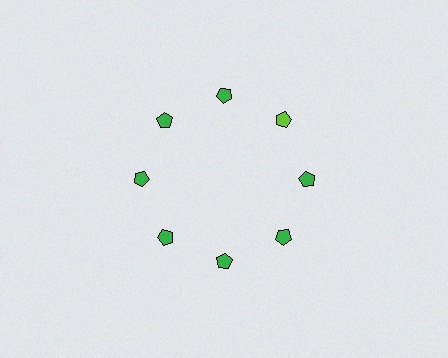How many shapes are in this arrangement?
There are 8 shapes arranged in a ring pattern.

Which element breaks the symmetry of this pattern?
The lime pentagon at roughly the 2 o'clock position breaks the symmetry. All other shapes are green pentagons.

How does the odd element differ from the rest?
It has a different color: lime instead of green.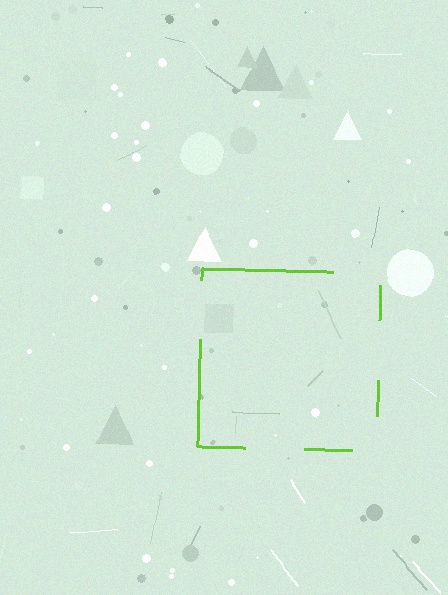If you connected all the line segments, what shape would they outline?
They would outline a square.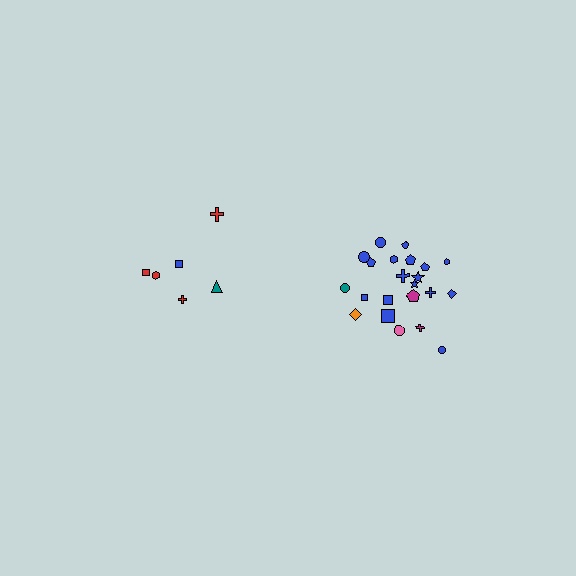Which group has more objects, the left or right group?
The right group.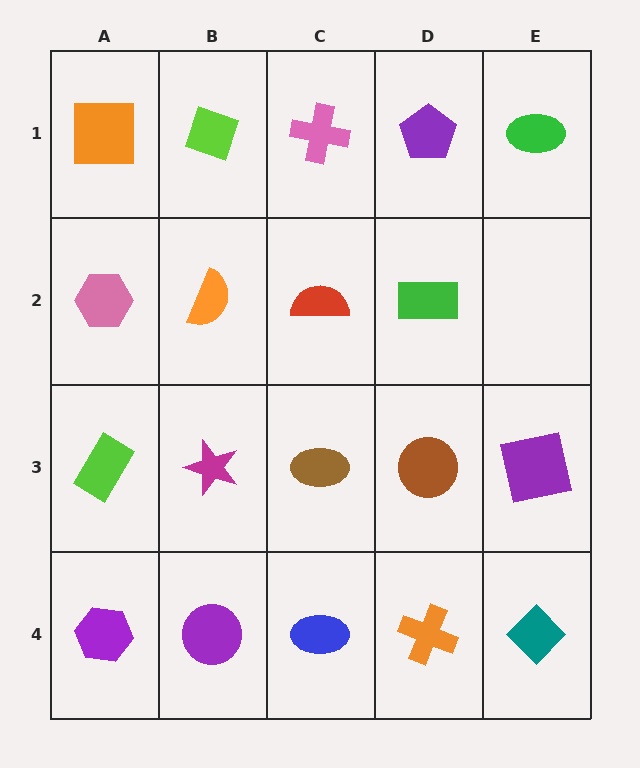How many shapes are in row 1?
5 shapes.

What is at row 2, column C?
A red semicircle.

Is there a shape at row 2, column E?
No, that cell is empty.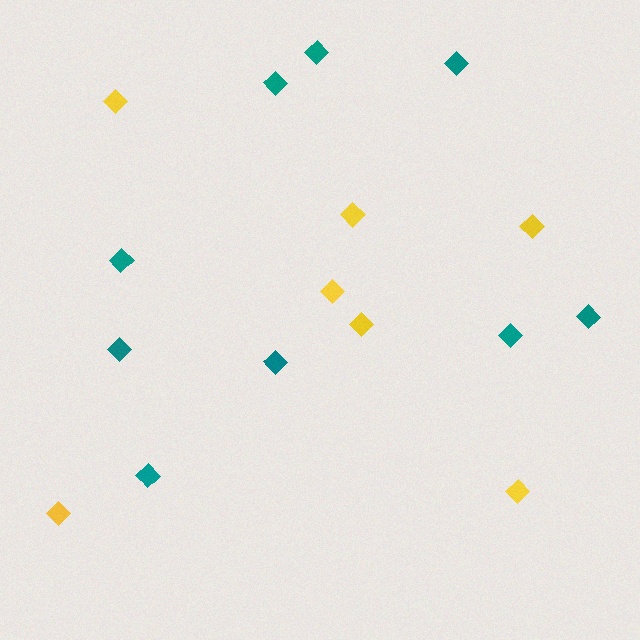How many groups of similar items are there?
There are 2 groups: one group of yellow diamonds (7) and one group of teal diamonds (9).